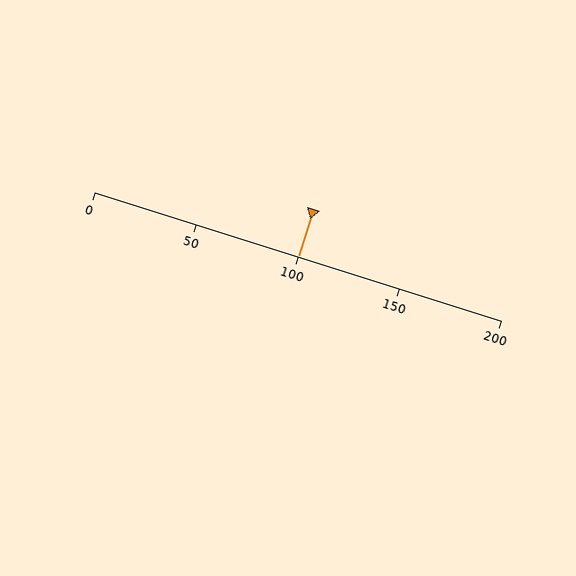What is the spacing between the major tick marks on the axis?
The major ticks are spaced 50 apart.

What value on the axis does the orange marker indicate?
The marker indicates approximately 100.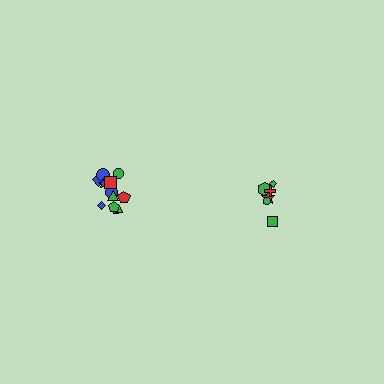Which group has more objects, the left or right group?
The left group.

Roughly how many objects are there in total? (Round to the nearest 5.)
Roughly 20 objects in total.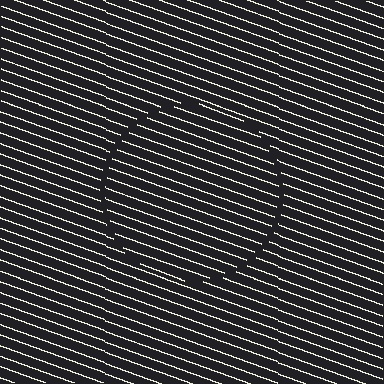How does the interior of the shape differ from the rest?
The interior of the shape contains the same grating, shifted by half a period — the contour is defined by the phase discontinuity where line-ends from the inner and outer gratings abut.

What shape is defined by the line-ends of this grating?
An illusory circle. The interior of the shape contains the same grating, shifted by half a period — the contour is defined by the phase discontinuity where line-ends from the inner and outer gratings abut.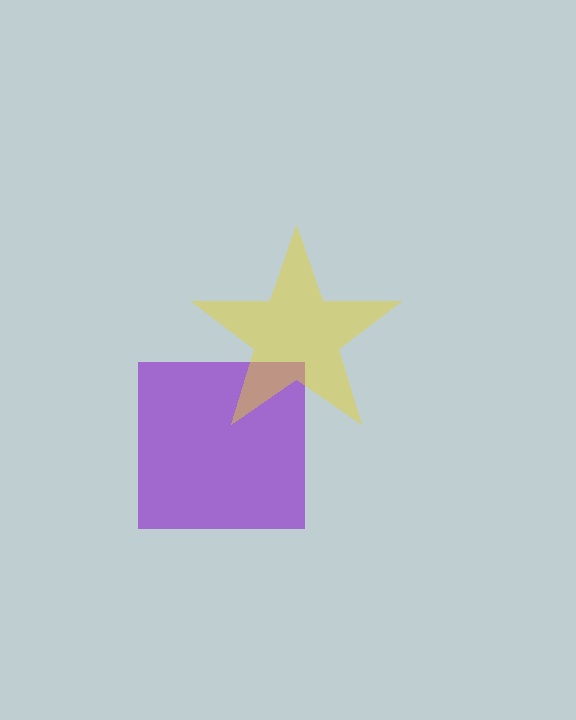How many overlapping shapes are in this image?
There are 2 overlapping shapes in the image.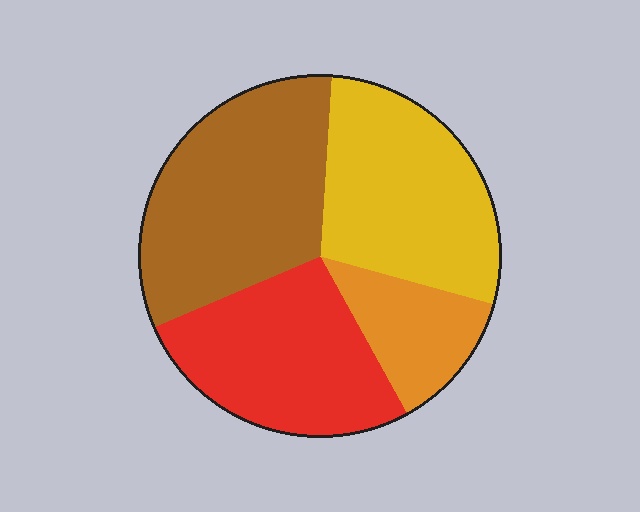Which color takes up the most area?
Brown, at roughly 35%.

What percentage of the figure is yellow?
Yellow covers around 30% of the figure.